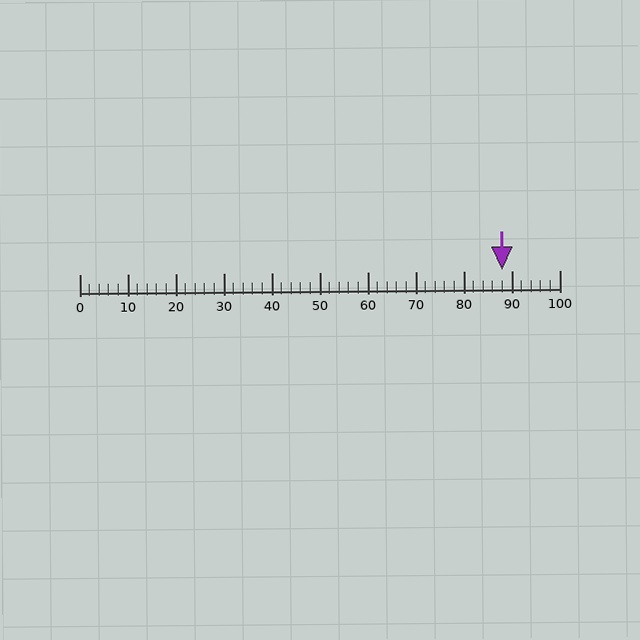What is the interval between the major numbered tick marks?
The major tick marks are spaced 10 units apart.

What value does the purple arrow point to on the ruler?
The purple arrow points to approximately 88.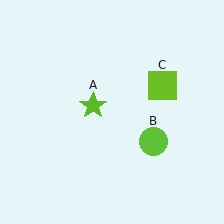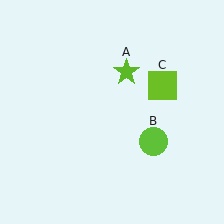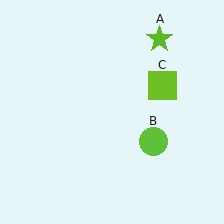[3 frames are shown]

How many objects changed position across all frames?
1 object changed position: lime star (object A).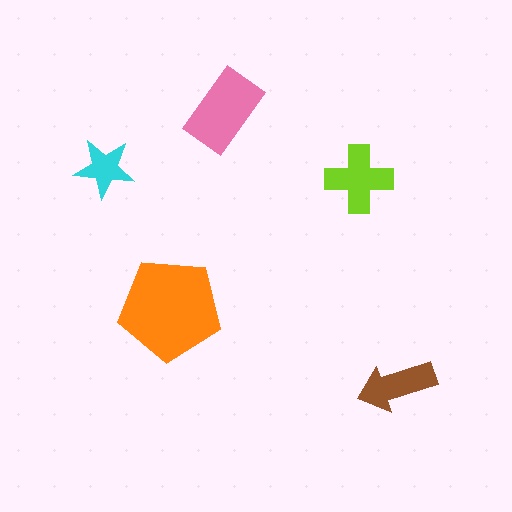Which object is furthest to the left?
The cyan star is leftmost.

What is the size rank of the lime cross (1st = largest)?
3rd.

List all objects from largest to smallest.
The orange pentagon, the pink rectangle, the lime cross, the brown arrow, the cyan star.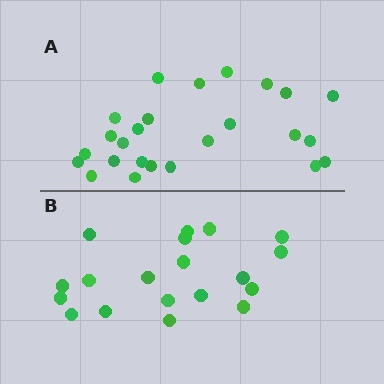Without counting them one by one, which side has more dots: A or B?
Region A (the top region) has more dots.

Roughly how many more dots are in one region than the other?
Region A has about 6 more dots than region B.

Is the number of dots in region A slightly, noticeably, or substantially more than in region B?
Region A has noticeably more, but not dramatically so. The ratio is roughly 1.3 to 1.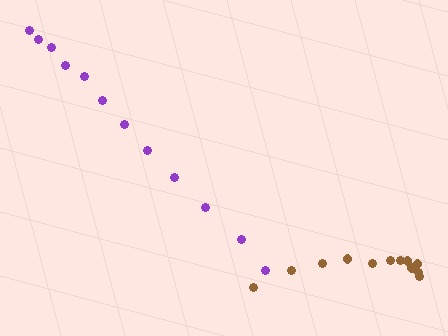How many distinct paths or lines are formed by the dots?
There are 2 distinct paths.